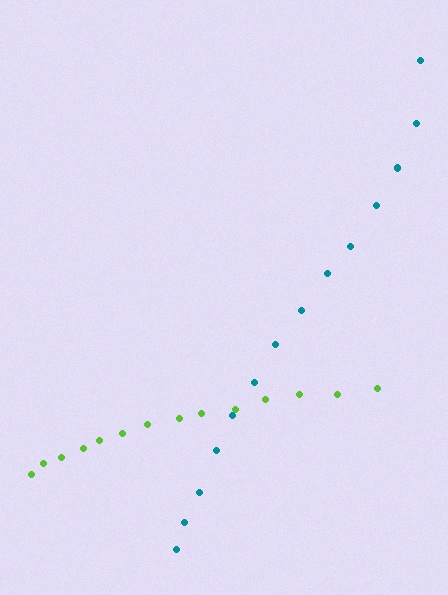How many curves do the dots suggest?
There are 2 distinct paths.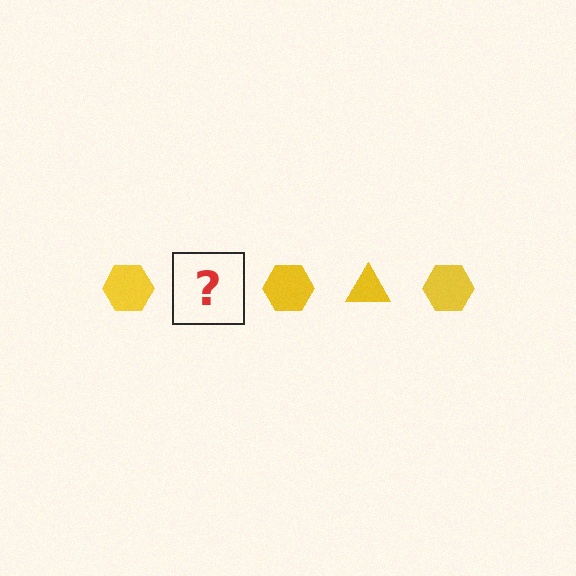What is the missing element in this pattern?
The missing element is a yellow triangle.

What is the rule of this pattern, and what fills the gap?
The rule is that the pattern cycles through hexagon, triangle shapes in yellow. The gap should be filled with a yellow triangle.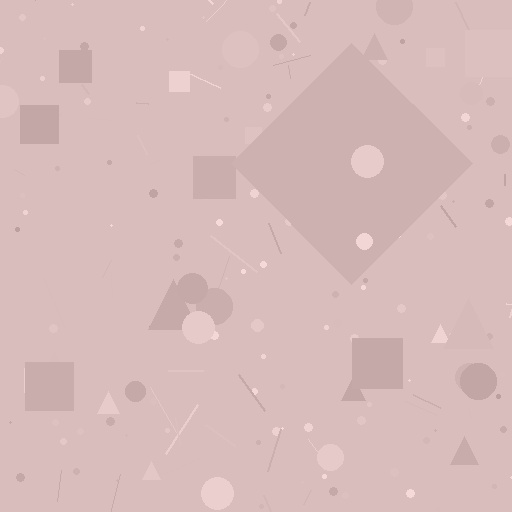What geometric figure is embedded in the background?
A diamond is embedded in the background.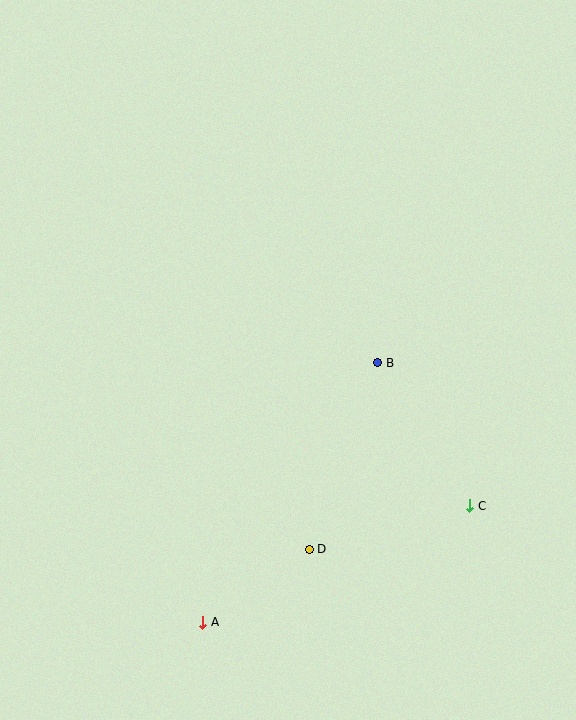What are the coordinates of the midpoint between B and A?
The midpoint between B and A is at (290, 492).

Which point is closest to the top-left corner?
Point B is closest to the top-left corner.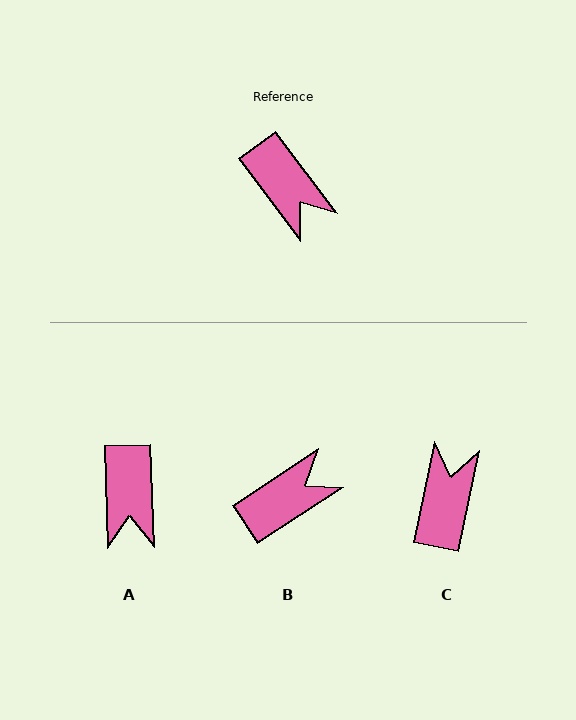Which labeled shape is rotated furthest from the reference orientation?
C, about 132 degrees away.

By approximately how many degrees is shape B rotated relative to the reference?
Approximately 87 degrees counter-clockwise.